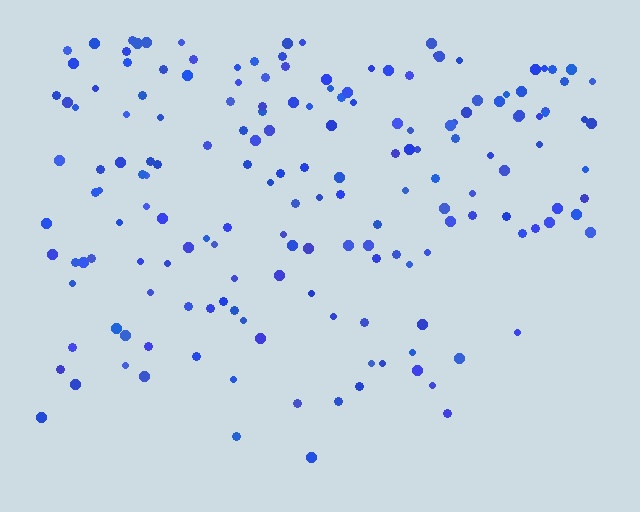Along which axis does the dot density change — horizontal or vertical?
Vertical.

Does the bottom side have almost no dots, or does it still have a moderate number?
Still a moderate number, just noticeably fewer than the top.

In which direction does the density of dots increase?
From bottom to top, with the top side densest.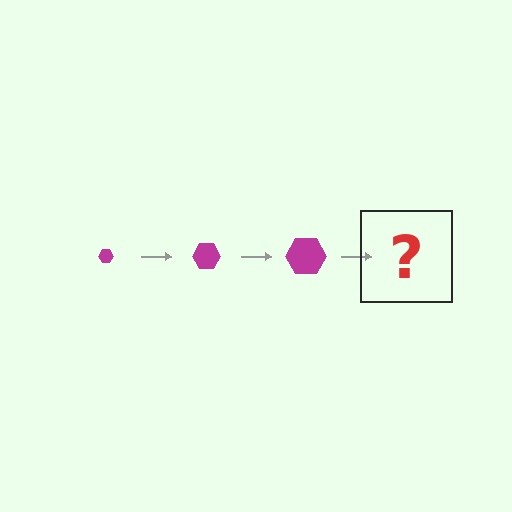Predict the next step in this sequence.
The next step is a magenta hexagon, larger than the previous one.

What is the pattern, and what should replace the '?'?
The pattern is that the hexagon gets progressively larger each step. The '?' should be a magenta hexagon, larger than the previous one.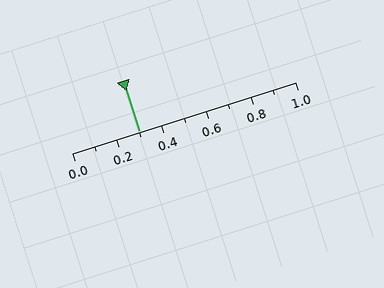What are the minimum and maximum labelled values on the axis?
The axis runs from 0.0 to 1.0.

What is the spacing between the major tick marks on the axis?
The major ticks are spaced 0.2 apart.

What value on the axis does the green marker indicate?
The marker indicates approximately 0.3.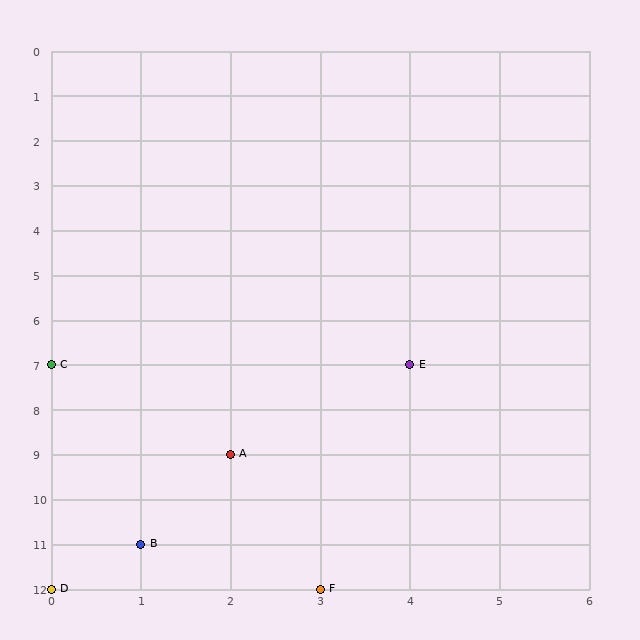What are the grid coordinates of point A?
Point A is at grid coordinates (2, 9).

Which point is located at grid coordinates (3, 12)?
Point F is at (3, 12).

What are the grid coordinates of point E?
Point E is at grid coordinates (4, 7).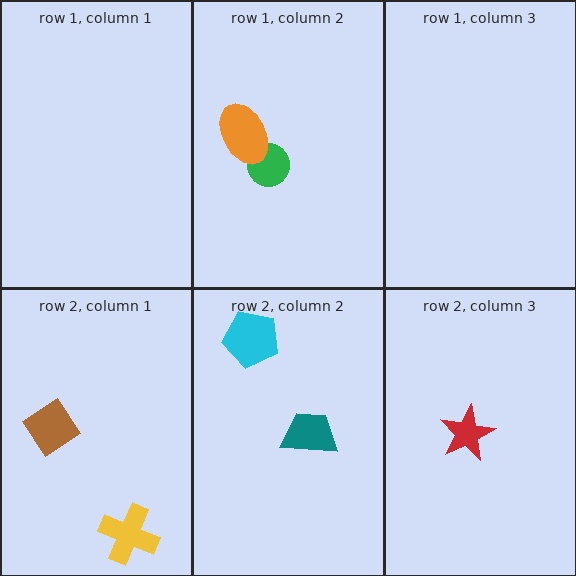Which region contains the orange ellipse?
The row 1, column 2 region.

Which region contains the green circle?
The row 1, column 2 region.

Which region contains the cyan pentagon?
The row 2, column 2 region.